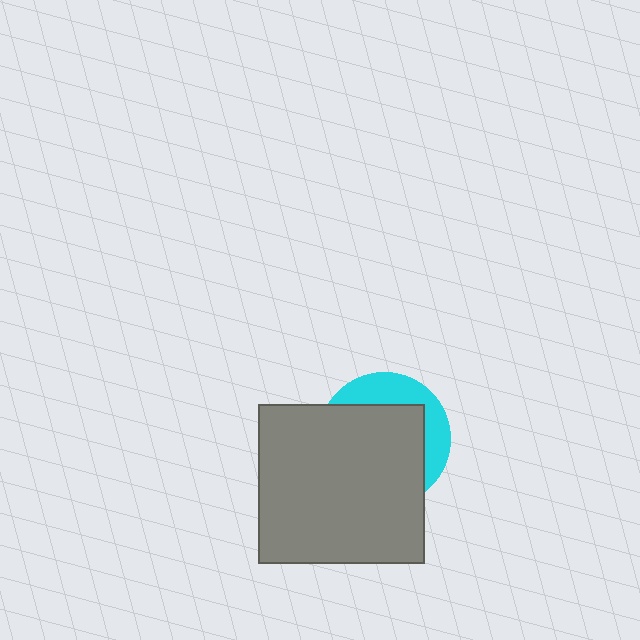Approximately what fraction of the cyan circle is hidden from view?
Roughly 70% of the cyan circle is hidden behind the gray rectangle.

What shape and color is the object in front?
The object in front is a gray rectangle.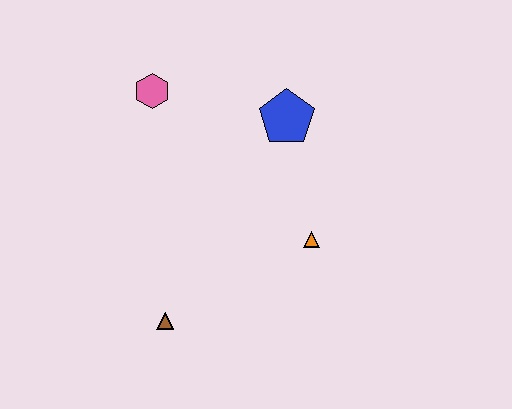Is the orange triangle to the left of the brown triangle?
No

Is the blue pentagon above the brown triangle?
Yes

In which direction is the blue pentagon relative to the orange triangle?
The blue pentagon is above the orange triangle.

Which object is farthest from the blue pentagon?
The brown triangle is farthest from the blue pentagon.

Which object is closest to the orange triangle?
The blue pentagon is closest to the orange triangle.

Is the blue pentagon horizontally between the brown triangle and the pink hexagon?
No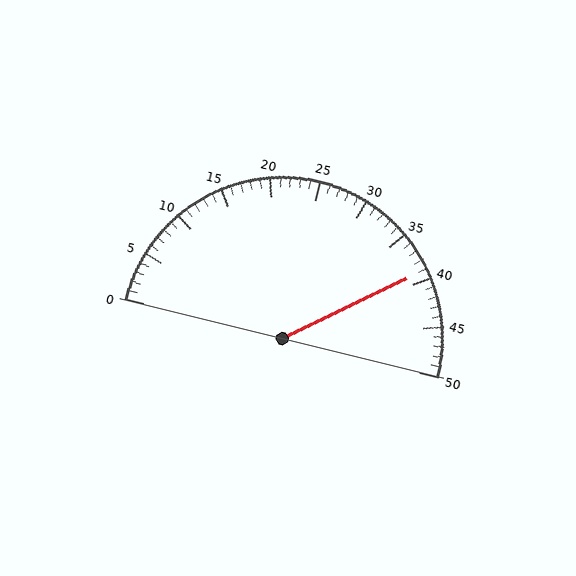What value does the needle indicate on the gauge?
The needle indicates approximately 39.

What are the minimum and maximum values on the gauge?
The gauge ranges from 0 to 50.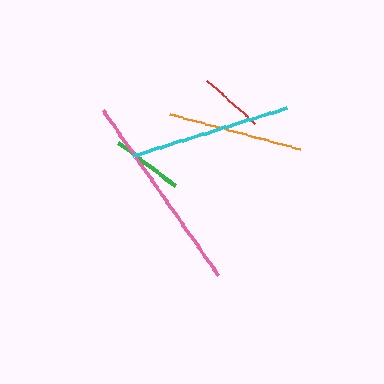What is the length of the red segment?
The red segment is approximately 65 pixels long.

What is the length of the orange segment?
The orange segment is approximately 136 pixels long.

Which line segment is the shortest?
The red line is the shortest at approximately 65 pixels.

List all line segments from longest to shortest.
From longest to shortest: pink, cyan, orange, green, red.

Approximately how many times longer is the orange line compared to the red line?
The orange line is approximately 2.1 times the length of the red line.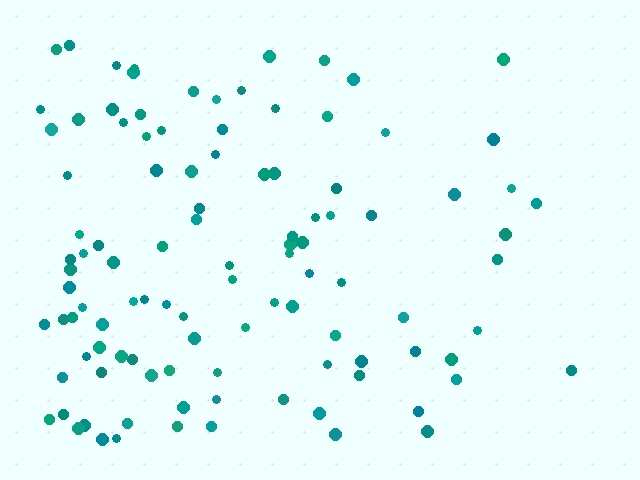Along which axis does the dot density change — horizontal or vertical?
Horizontal.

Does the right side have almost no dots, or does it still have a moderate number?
Still a moderate number, just noticeably fewer than the left.